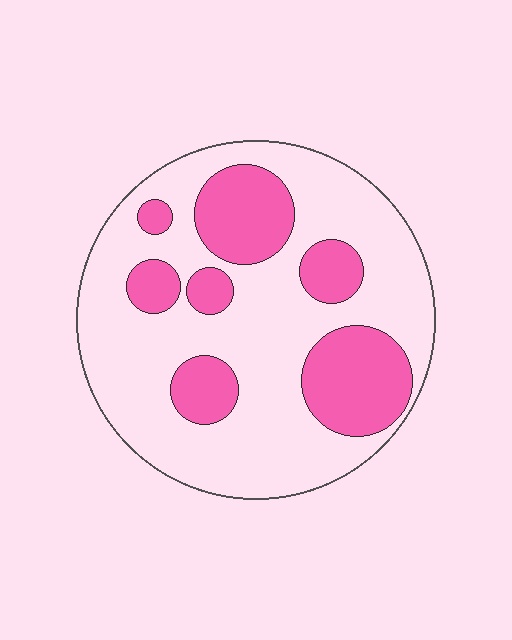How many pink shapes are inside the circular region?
7.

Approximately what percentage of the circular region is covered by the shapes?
Approximately 30%.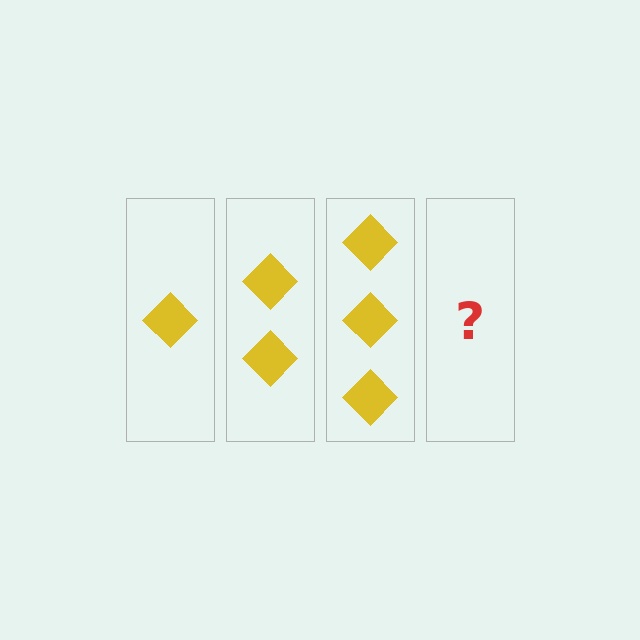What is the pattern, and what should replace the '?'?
The pattern is that each step adds one more diamond. The '?' should be 4 diamonds.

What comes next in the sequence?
The next element should be 4 diamonds.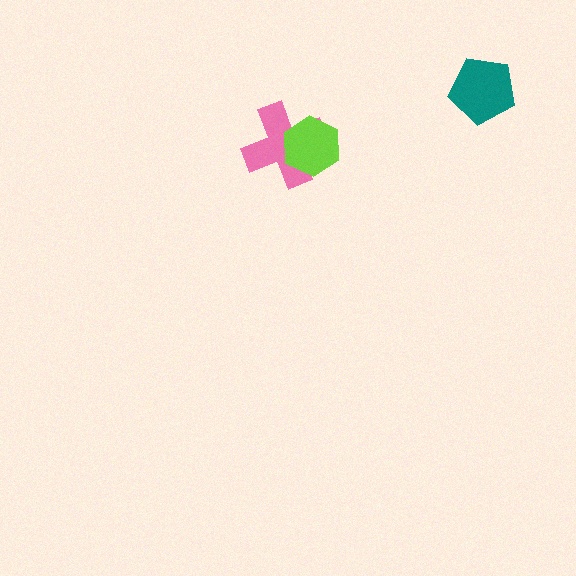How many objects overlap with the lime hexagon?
1 object overlaps with the lime hexagon.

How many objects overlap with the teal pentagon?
0 objects overlap with the teal pentagon.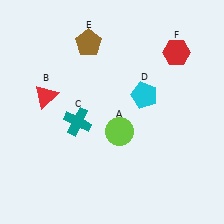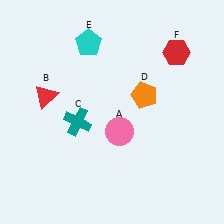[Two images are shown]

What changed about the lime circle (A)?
In Image 1, A is lime. In Image 2, it changed to pink.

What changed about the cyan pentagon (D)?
In Image 1, D is cyan. In Image 2, it changed to orange.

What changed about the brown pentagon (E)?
In Image 1, E is brown. In Image 2, it changed to cyan.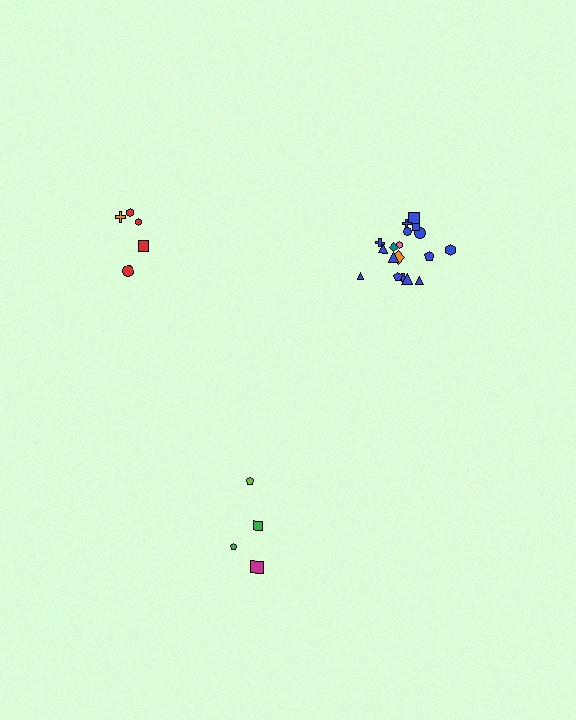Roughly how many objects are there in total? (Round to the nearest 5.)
Roughly 25 objects in total.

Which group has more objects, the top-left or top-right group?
The top-right group.